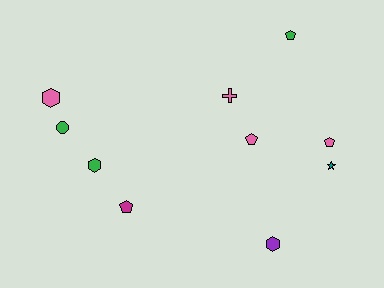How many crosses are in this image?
There is 1 cross.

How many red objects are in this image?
There are no red objects.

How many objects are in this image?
There are 10 objects.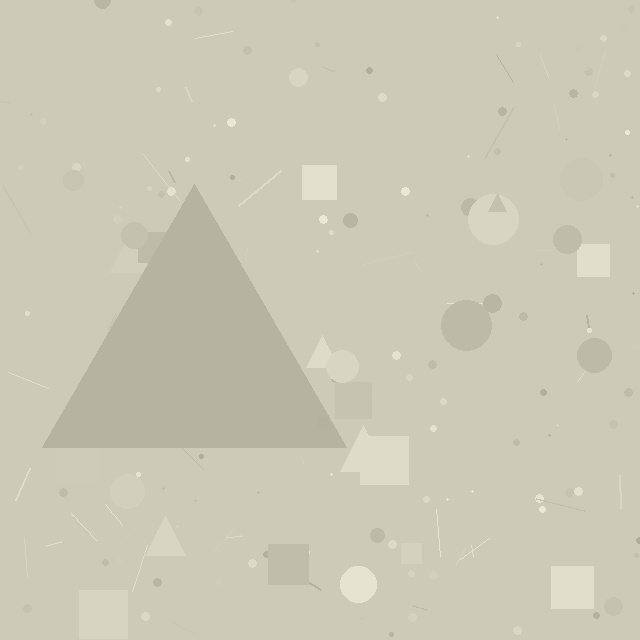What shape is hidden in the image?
A triangle is hidden in the image.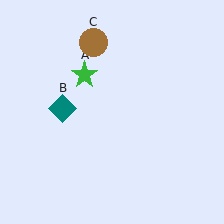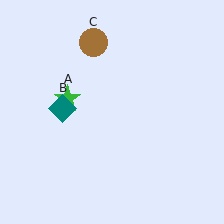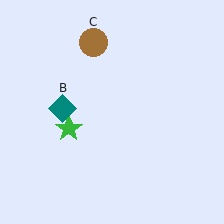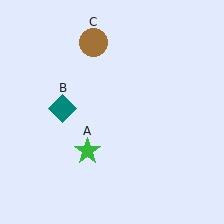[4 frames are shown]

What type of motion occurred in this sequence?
The green star (object A) rotated counterclockwise around the center of the scene.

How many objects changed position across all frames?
1 object changed position: green star (object A).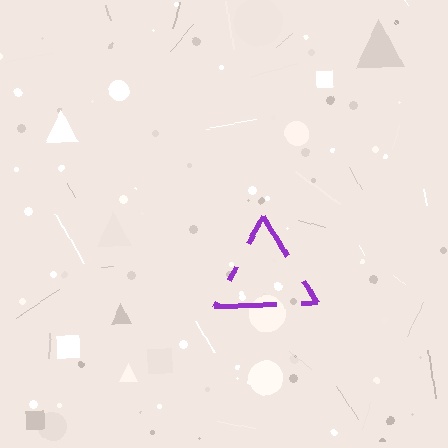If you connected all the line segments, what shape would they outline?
They would outline a triangle.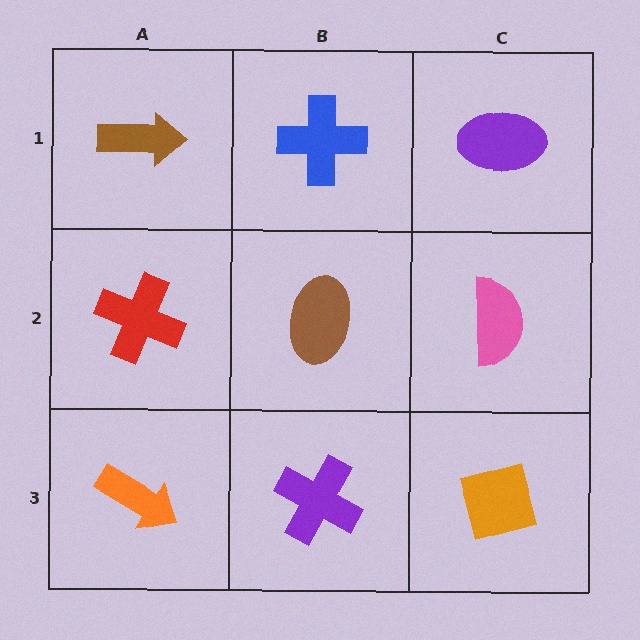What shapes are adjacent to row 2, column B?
A blue cross (row 1, column B), a purple cross (row 3, column B), a red cross (row 2, column A), a pink semicircle (row 2, column C).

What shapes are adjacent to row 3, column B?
A brown ellipse (row 2, column B), an orange arrow (row 3, column A), an orange square (row 3, column C).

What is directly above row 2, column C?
A purple ellipse.